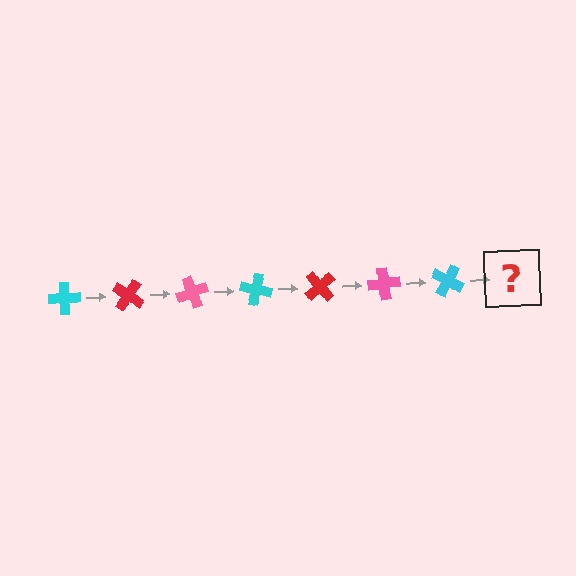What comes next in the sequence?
The next element should be a red cross, rotated 245 degrees from the start.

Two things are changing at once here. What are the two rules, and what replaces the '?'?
The two rules are that it rotates 35 degrees each step and the color cycles through cyan, red, and pink. The '?' should be a red cross, rotated 245 degrees from the start.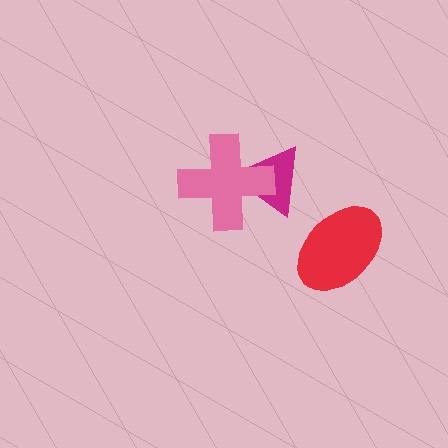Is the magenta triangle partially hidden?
Yes, it is partially covered by another shape.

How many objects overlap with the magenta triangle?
1 object overlaps with the magenta triangle.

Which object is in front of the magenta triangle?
The pink cross is in front of the magenta triangle.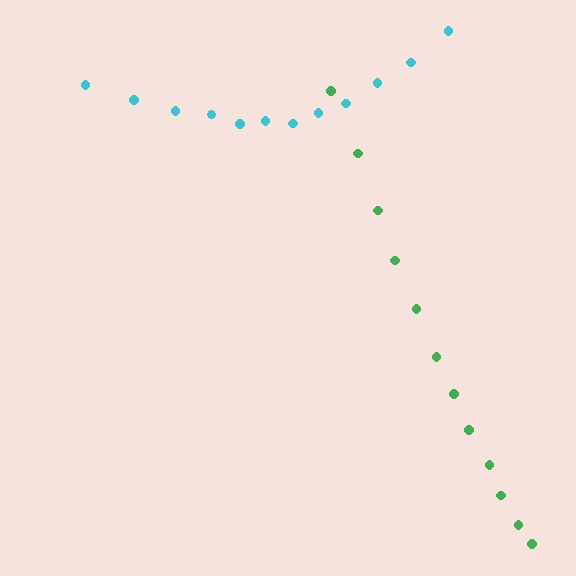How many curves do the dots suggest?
There are 2 distinct paths.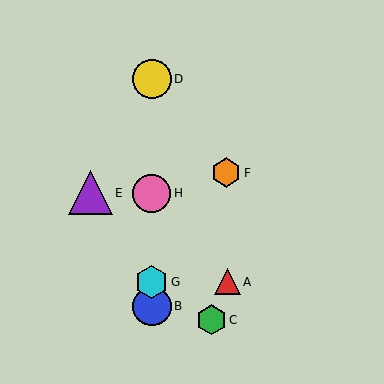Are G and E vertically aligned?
No, G is at x≈152 and E is at x≈91.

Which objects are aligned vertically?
Objects B, D, G, H are aligned vertically.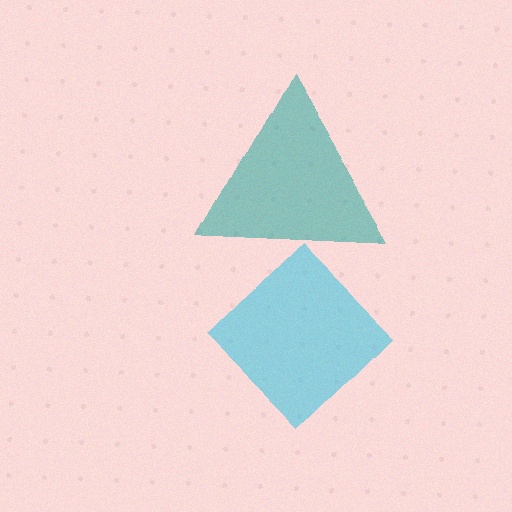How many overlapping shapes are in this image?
There are 2 overlapping shapes in the image.